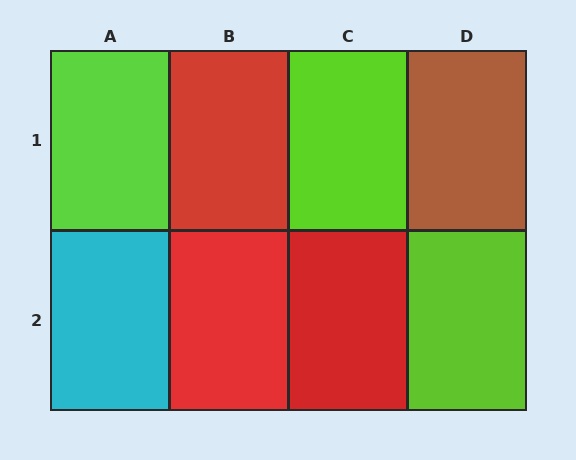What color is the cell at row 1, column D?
Brown.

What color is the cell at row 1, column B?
Red.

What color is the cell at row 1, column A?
Lime.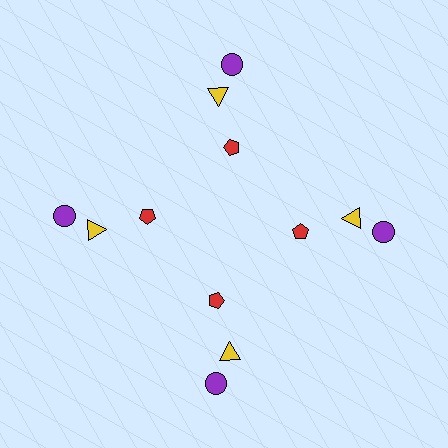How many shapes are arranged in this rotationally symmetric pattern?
There are 12 shapes, arranged in 4 groups of 3.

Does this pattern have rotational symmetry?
Yes, this pattern has 4-fold rotational symmetry. It looks the same after rotating 90 degrees around the center.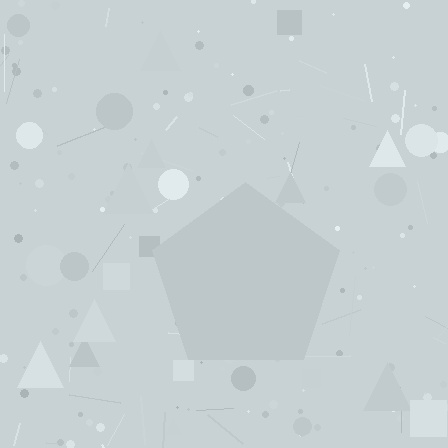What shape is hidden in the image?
A pentagon is hidden in the image.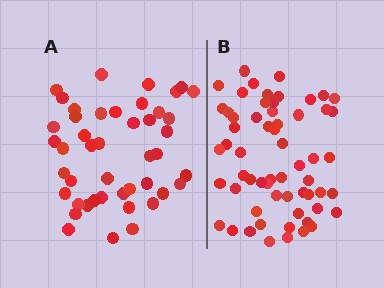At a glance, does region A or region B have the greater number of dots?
Region B (the right region) has more dots.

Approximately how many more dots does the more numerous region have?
Region B has approximately 15 more dots than region A.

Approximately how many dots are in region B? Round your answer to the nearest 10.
About 60 dots.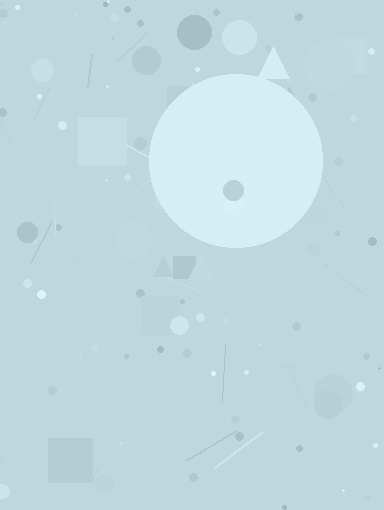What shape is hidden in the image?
A circle is hidden in the image.